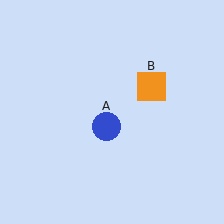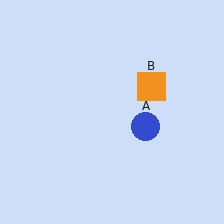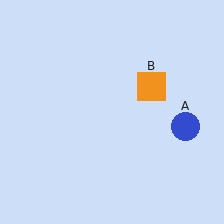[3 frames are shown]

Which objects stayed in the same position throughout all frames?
Orange square (object B) remained stationary.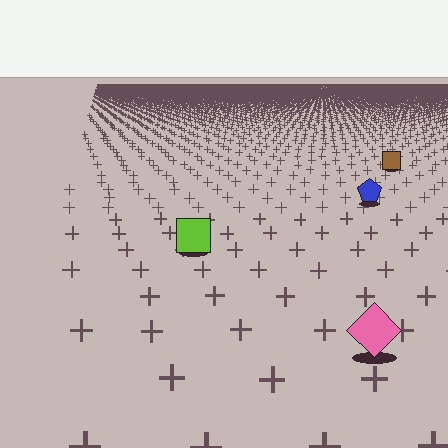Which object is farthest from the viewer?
The brown square is farthest from the viewer. It appears smaller and the ground texture around it is denser.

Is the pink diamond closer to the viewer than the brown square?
Yes. The pink diamond is closer — you can tell from the texture gradient: the ground texture is coarser near it.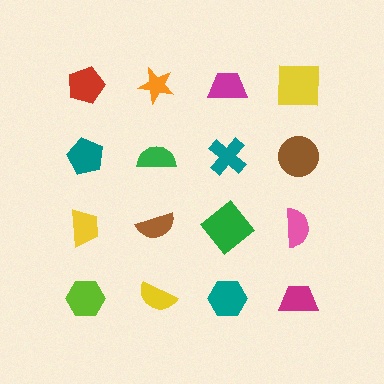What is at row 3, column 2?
A brown semicircle.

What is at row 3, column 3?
A green diamond.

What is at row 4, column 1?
A lime hexagon.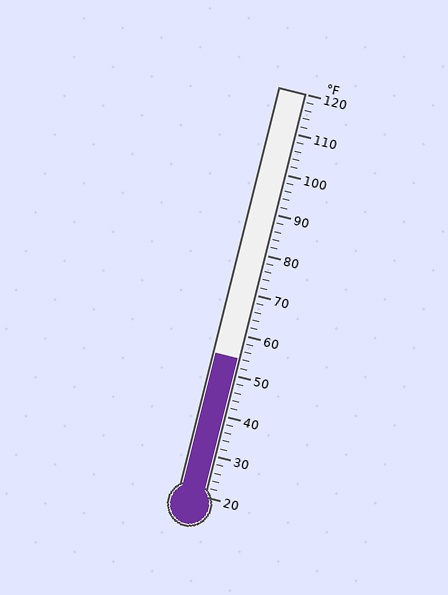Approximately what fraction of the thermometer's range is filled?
The thermometer is filled to approximately 35% of its range.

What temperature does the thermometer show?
The thermometer shows approximately 54°F.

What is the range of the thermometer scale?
The thermometer scale ranges from 20°F to 120°F.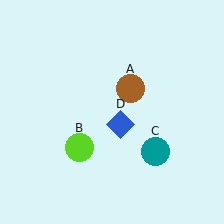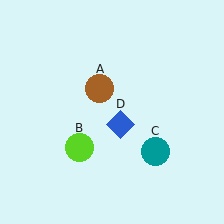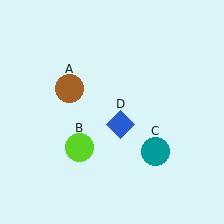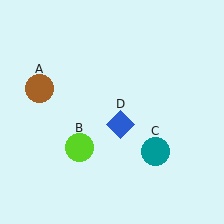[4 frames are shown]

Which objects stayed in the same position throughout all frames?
Lime circle (object B) and teal circle (object C) and blue diamond (object D) remained stationary.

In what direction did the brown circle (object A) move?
The brown circle (object A) moved left.